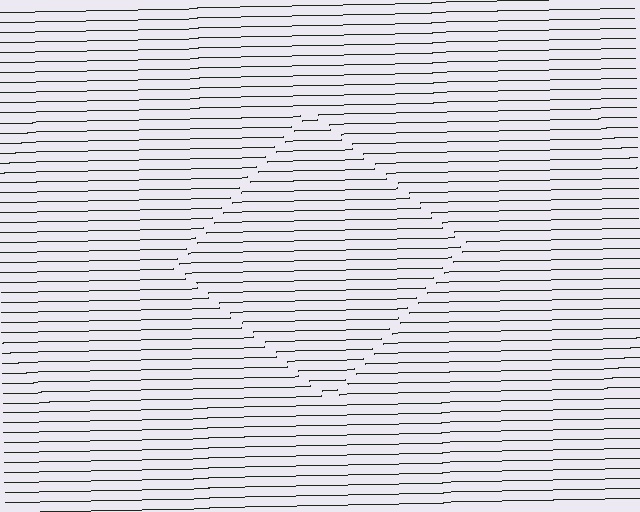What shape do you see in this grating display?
An illusory square. The interior of the shape contains the same grating, shifted by half a period — the contour is defined by the phase discontinuity where line-ends from the inner and outer gratings abut.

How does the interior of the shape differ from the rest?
The interior of the shape contains the same grating, shifted by half a period — the contour is defined by the phase discontinuity where line-ends from the inner and outer gratings abut.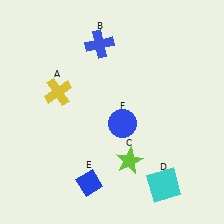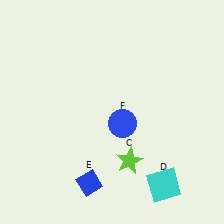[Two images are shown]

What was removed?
The yellow cross (A), the blue cross (B) were removed in Image 2.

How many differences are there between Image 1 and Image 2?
There are 2 differences between the two images.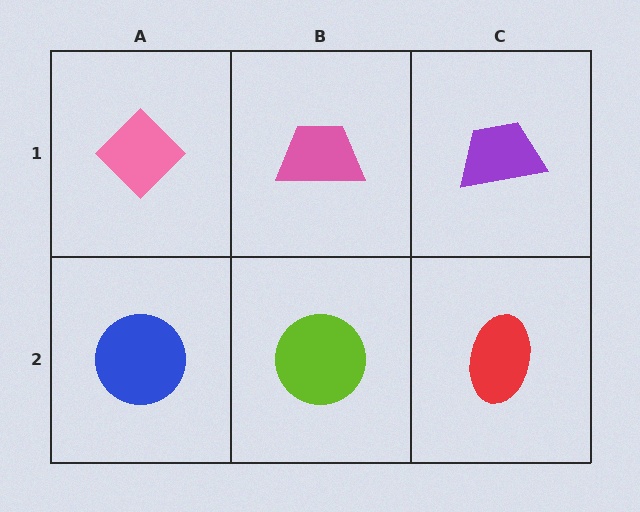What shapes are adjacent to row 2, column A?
A pink diamond (row 1, column A), a lime circle (row 2, column B).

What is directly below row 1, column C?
A red ellipse.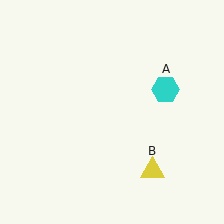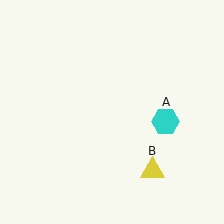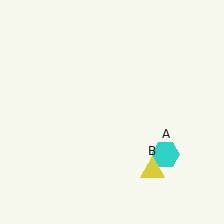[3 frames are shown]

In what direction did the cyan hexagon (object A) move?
The cyan hexagon (object A) moved down.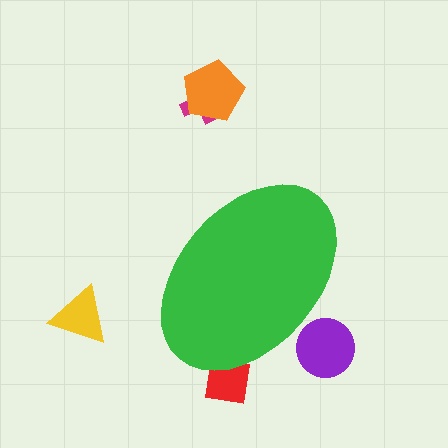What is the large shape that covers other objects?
A green ellipse.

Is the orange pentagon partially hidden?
No, the orange pentagon is fully visible.